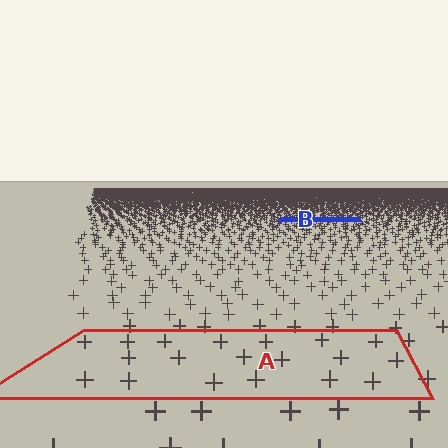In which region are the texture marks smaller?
The texture marks are smaller in region B, because it is farther away.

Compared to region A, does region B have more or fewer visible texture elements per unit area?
Region B has more texture elements per unit area — they are packed more densely because it is farther away.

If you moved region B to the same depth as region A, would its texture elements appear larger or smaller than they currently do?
They would appear larger. At a closer depth, the same texture elements are projected at a bigger on-screen size.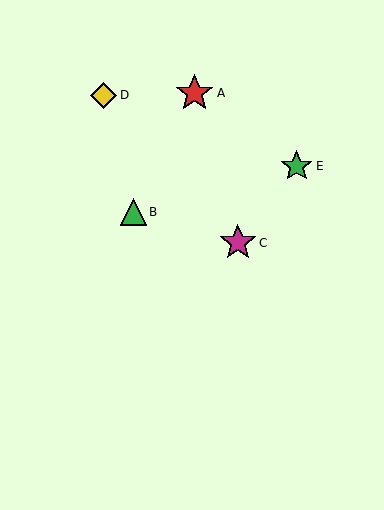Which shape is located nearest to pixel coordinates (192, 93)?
The red star (labeled A) at (195, 93) is nearest to that location.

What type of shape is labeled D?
Shape D is a yellow diamond.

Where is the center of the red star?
The center of the red star is at (195, 93).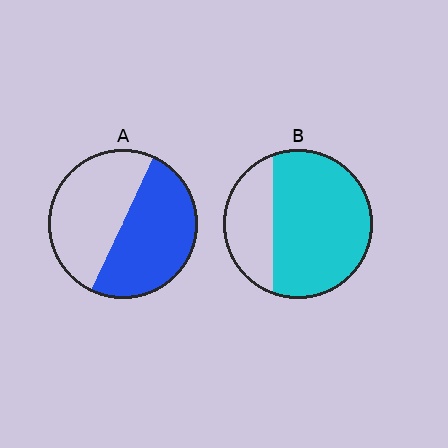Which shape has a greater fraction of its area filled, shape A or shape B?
Shape B.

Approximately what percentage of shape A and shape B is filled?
A is approximately 50% and B is approximately 70%.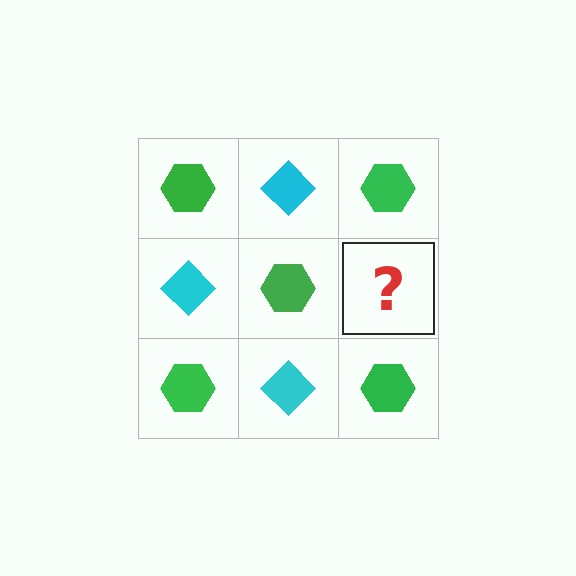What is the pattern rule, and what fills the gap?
The rule is that it alternates green hexagon and cyan diamond in a checkerboard pattern. The gap should be filled with a cyan diamond.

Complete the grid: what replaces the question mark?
The question mark should be replaced with a cyan diamond.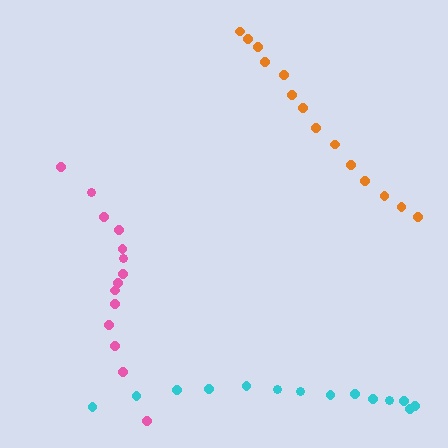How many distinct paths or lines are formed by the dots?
There are 3 distinct paths.